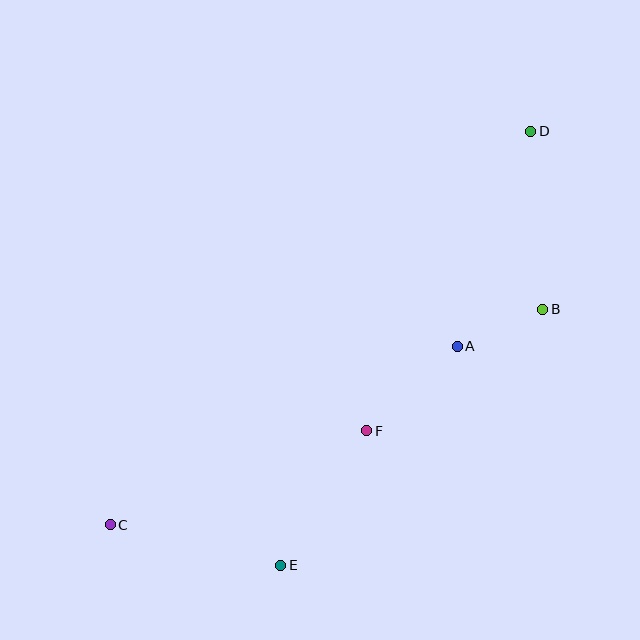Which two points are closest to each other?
Points A and B are closest to each other.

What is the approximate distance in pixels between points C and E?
The distance between C and E is approximately 175 pixels.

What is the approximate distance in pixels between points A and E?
The distance between A and E is approximately 281 pixels.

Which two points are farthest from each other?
Points C and D are farthest from each other.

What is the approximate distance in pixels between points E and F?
The distance between E and F is approximately 160 pixels.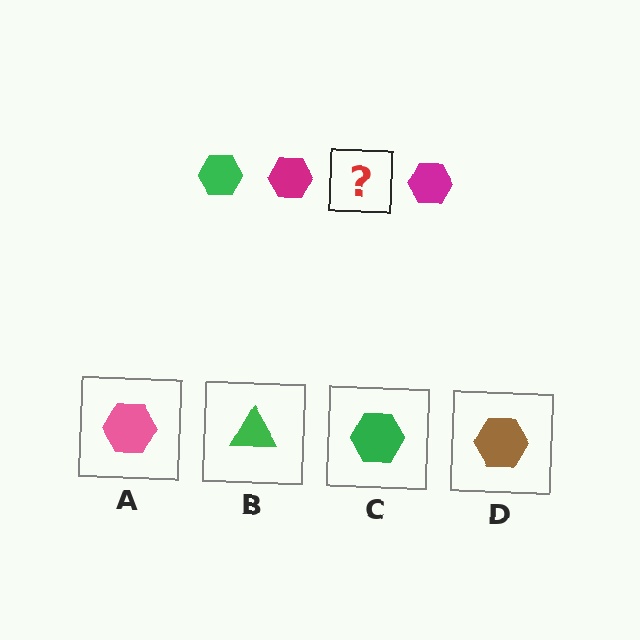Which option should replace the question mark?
Option C.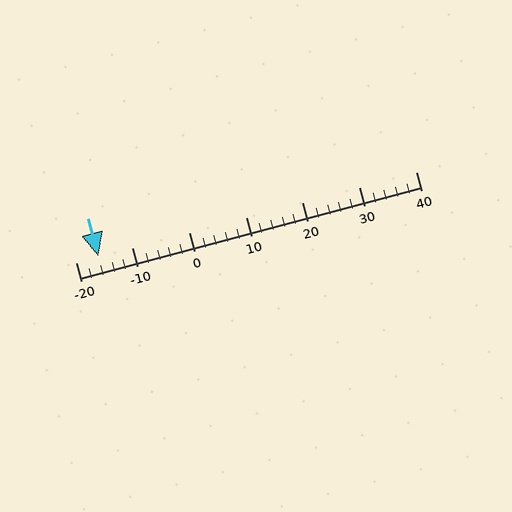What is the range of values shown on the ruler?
The ruler shows values from -20 to 40.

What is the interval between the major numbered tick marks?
The major tick marks are spaced 10 units apart.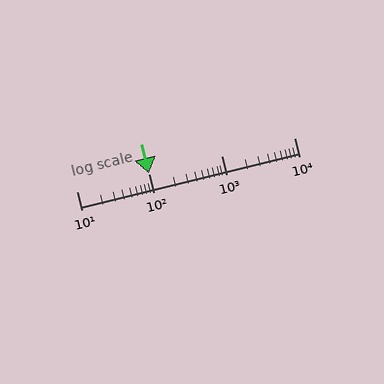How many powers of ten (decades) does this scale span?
The scale spans 3 decades, from 10 to 10000.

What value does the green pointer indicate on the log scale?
The pointer indicates approximately 98.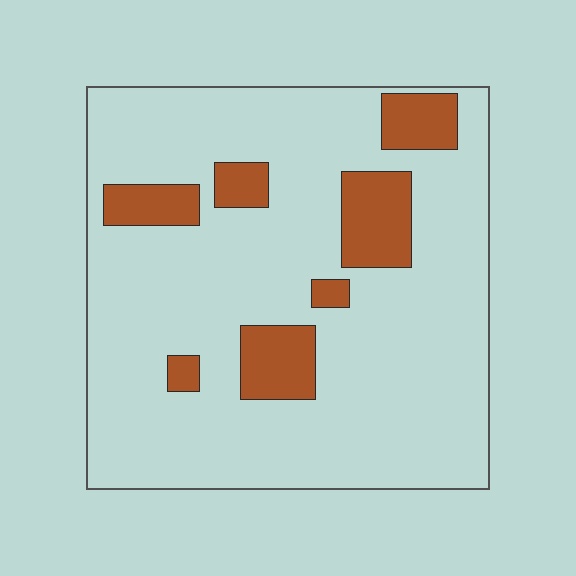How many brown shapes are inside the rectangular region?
7.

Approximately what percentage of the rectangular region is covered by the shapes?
Approximately 15%.